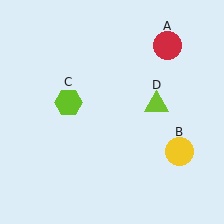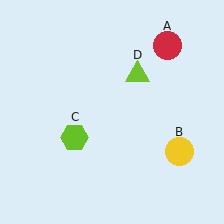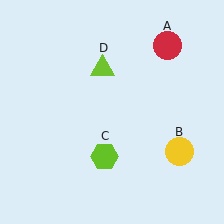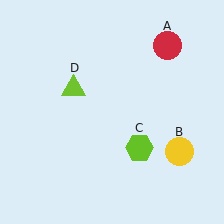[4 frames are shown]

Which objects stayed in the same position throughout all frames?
Red circle (object A) and yellow circle (object B) remained stationary.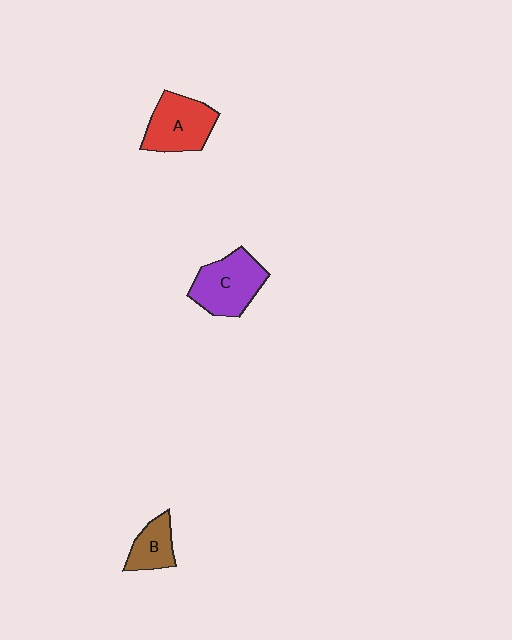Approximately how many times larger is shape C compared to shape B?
Approximately 1.8 times.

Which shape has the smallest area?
Shape B (brown).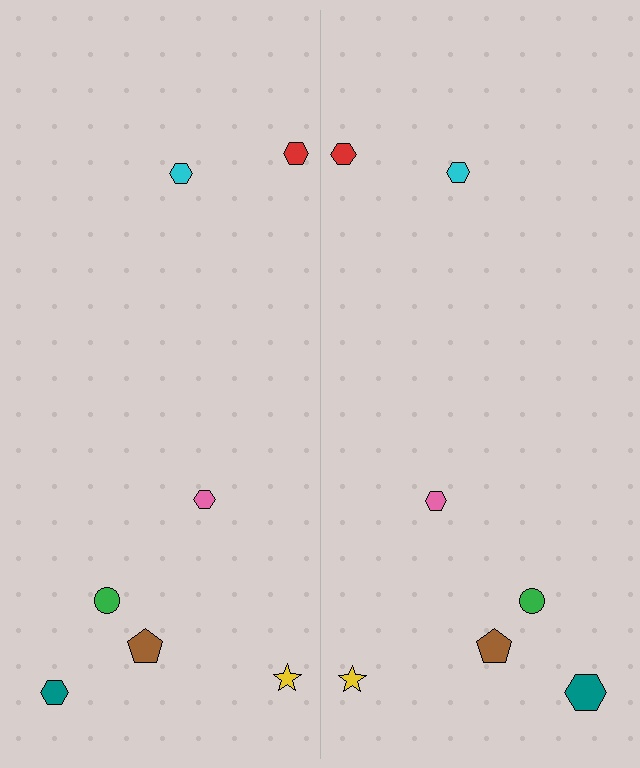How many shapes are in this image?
There are 14 shapes in this image.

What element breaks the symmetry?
The teal hexagon on the right side has a different size than its mirror counterpart.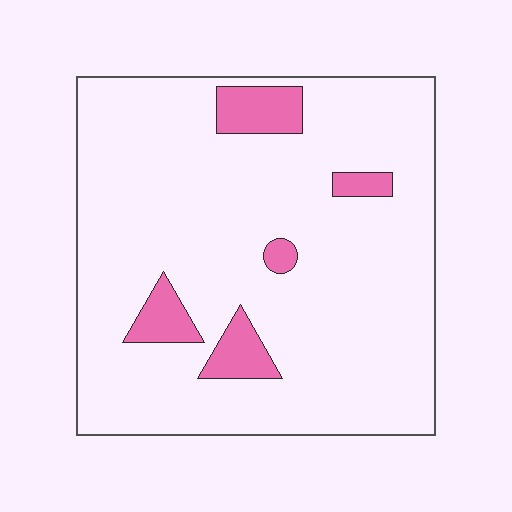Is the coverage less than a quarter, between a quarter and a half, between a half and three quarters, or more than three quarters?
Less than a quarter.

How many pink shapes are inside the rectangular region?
5.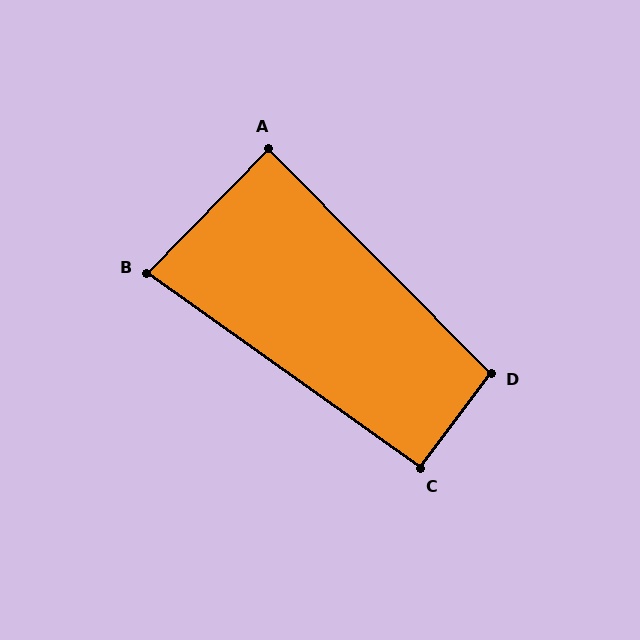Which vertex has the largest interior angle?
D, at approximately 99 degrees.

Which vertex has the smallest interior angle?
B, at approximately 81 degrees.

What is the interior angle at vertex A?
Approximately 89 degrees (approximately right).